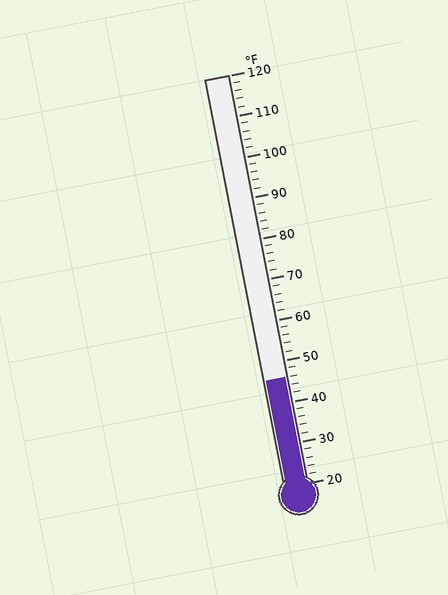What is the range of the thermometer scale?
The thermometer scale ranges from 20°F to 120°F.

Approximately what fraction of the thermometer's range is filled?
The thermometer is filled to approximately 25% of its range.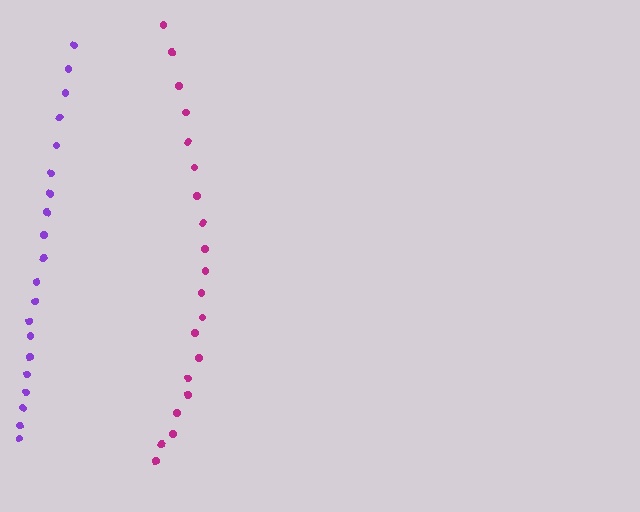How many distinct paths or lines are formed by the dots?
There are 2 distinct paths.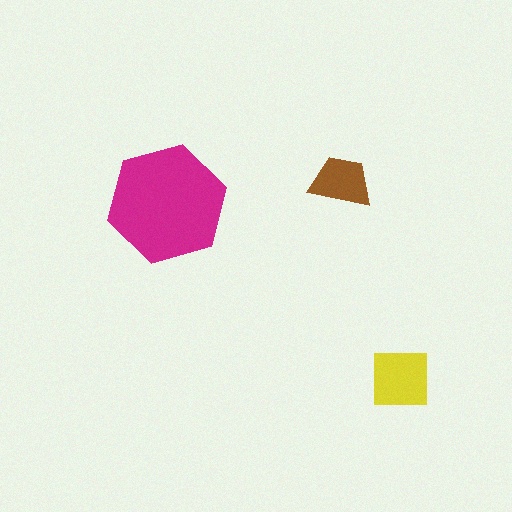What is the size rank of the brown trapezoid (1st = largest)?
3rd.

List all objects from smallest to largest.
The brown trapezoid, the yellow square, the magenta hexagon.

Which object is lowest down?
The yellow square is bottommost.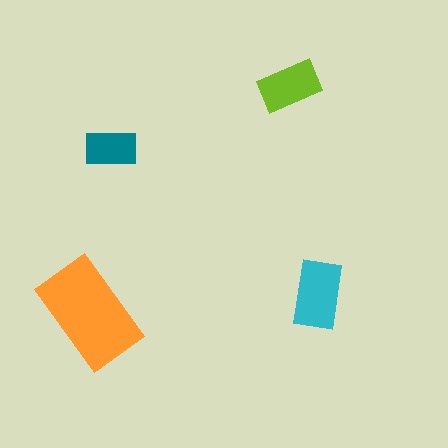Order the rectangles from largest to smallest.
the orange one, the cyan one, the lime one, the teal one.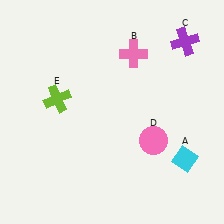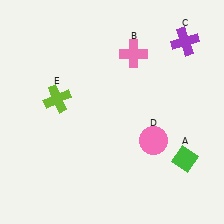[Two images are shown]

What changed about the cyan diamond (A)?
In Image 1, A is cyan. In Image 2, it changed to green.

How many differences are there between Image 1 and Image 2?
There is 1 difference between the two images.